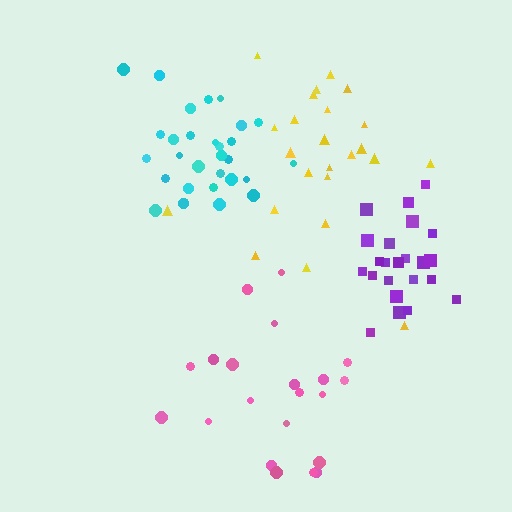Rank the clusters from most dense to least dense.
purple, cyan, yellow, pink.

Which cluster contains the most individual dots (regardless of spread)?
Cyan (30).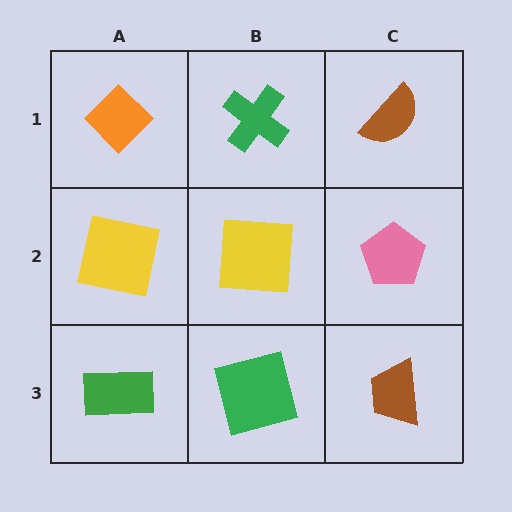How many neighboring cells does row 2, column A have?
3.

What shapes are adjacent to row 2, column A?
An orange diamond (row 1, column A), a green rectangle (row 3, column A), a yellow square (row 2, column B).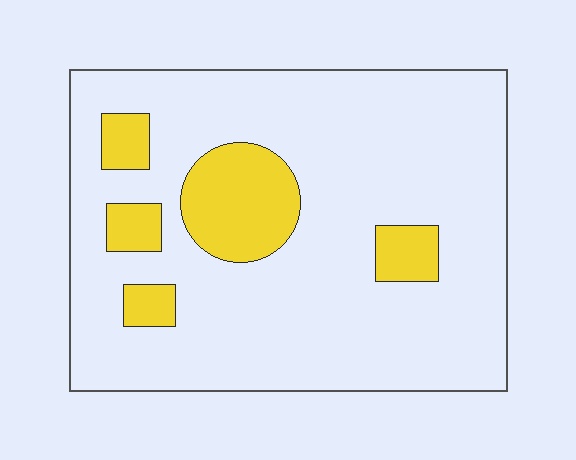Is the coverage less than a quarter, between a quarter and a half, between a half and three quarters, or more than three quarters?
Less than a quarter.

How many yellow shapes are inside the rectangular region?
5.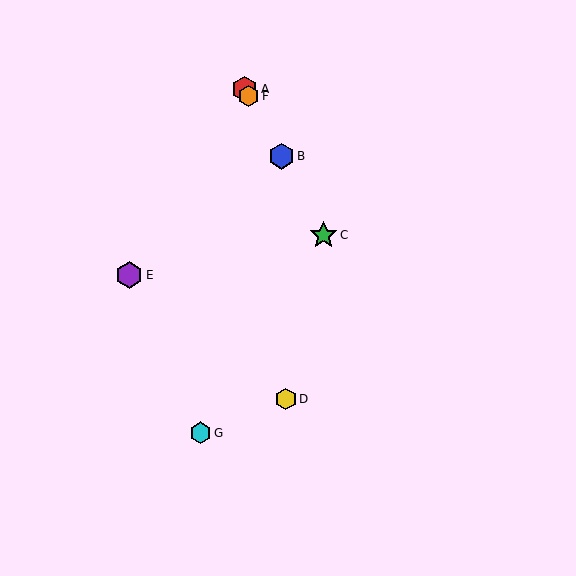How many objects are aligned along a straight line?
4 objects (A, B, C, F) are aligned along a straight line.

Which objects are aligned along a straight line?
Objects A, B, C, F are aligned along a straight line.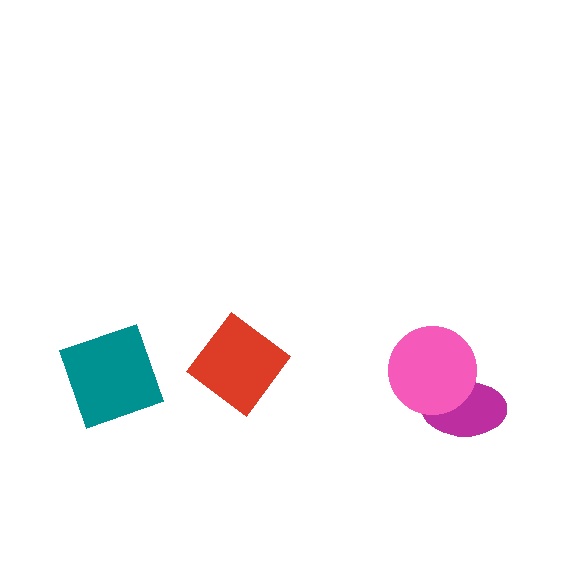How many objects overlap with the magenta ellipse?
1 object overlaps with the magenta ellipse.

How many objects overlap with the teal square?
0 objects overlap with the teal square.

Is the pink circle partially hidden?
No, no other shape covers it.